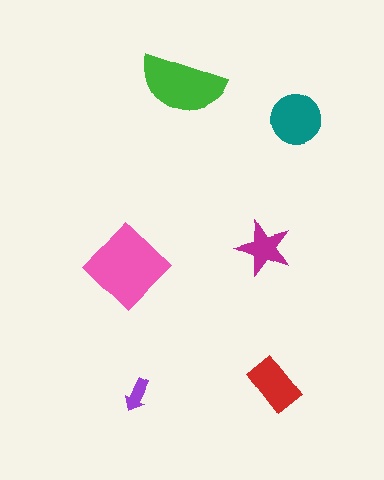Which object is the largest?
The pink diamond.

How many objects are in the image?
There are 6 objects in the image.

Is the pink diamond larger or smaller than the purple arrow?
Larger.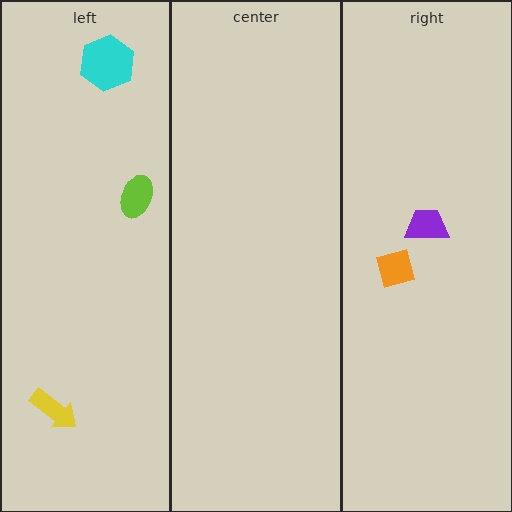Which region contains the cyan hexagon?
The left region.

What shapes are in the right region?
The orange square, the purple trapezoid.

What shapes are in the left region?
The yellow arrow, the cyan hexagon, the lime ellipse.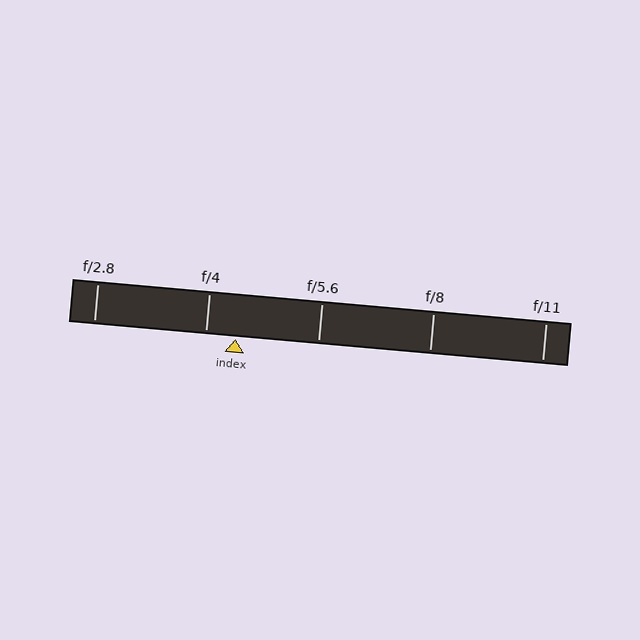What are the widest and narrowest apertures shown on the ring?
The widest aperture shown is f/2.8 and the narrowest is f/11.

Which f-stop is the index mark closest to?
The index mark is closest to f/4.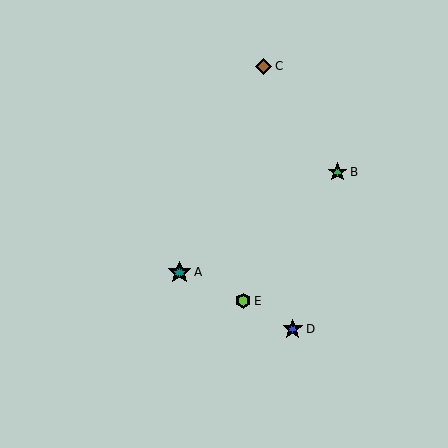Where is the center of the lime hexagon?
The center of the lime hexagon is at (243, 301).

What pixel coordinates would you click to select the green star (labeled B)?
Click at (338, 172) to select the green star B.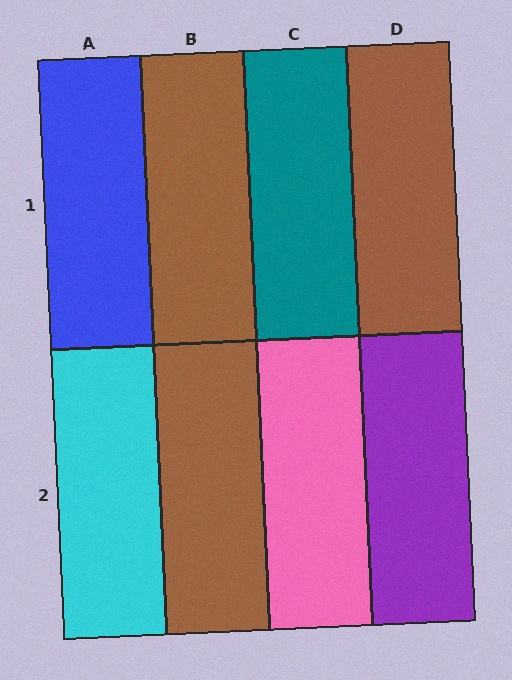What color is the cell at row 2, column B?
Brown.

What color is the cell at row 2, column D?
Purple.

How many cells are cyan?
1 cell is cyan.